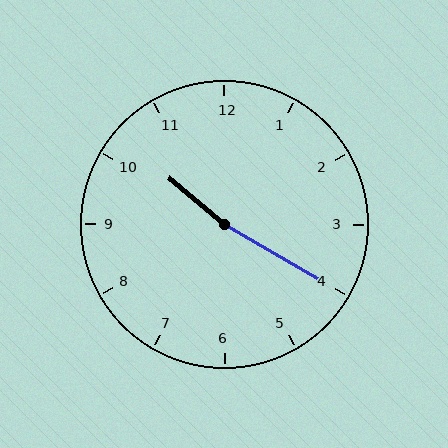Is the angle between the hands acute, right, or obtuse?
It is obtuse.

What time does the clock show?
10:20.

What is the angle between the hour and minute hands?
Approximately 170 degrees.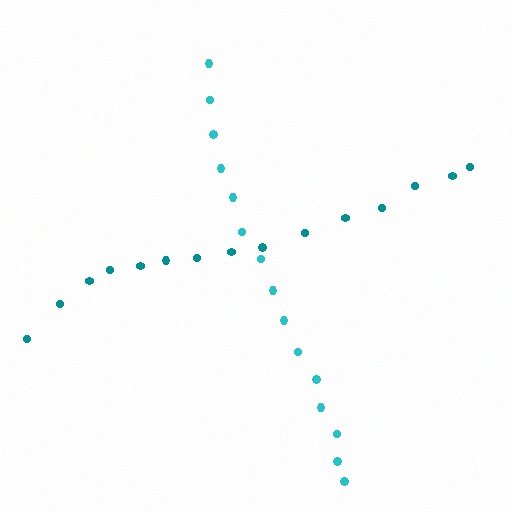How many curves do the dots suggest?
There are 2 distinct paths.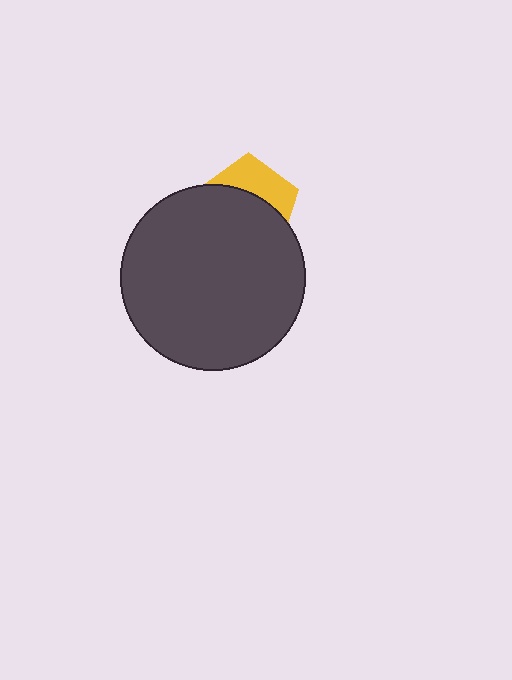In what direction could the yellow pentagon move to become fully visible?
The yellow pentagon could move up. That would shift it out from behind the dark gray circle entirely.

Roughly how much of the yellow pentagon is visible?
A small part of it is visible (roughly 36%).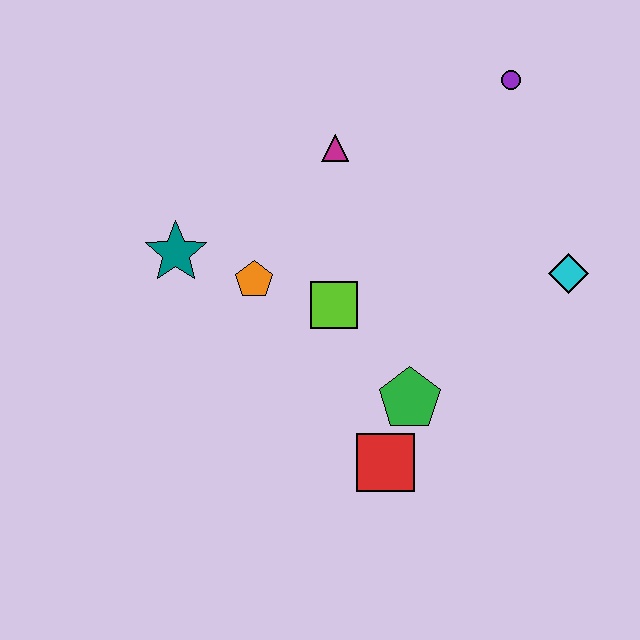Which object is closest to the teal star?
The orange pentagon is closest to the teal star.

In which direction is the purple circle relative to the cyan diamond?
The purple circle is above the cyan diamond.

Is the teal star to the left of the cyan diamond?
Yes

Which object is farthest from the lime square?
The purple circle is farthest from the lime square.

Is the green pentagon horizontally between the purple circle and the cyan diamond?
No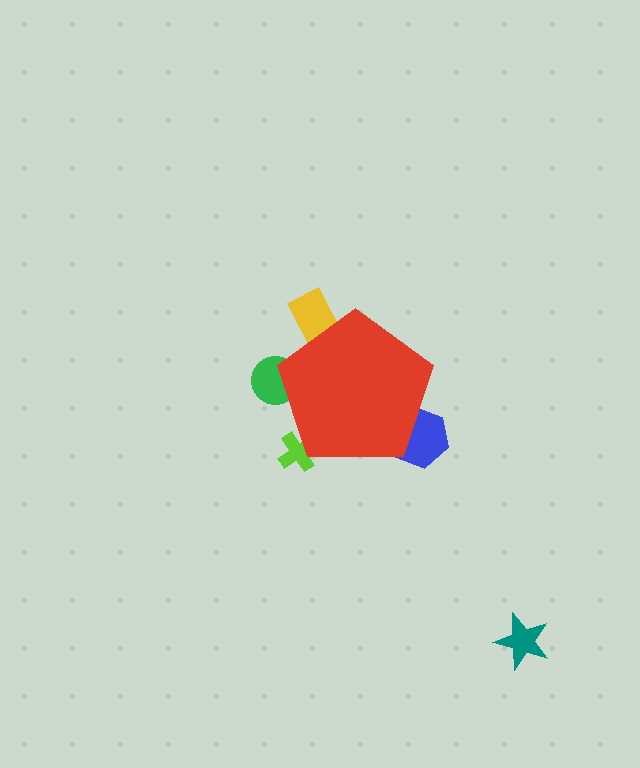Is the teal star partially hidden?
No, the teal star is fully visible.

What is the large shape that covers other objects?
A red pentagon.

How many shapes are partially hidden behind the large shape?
4 shapes are partially hidden.